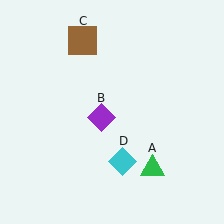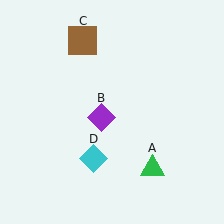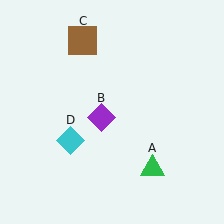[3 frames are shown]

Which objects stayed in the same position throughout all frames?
Green triangle (object A) and purple diamond (object B) and brown square (object C) remained stationary.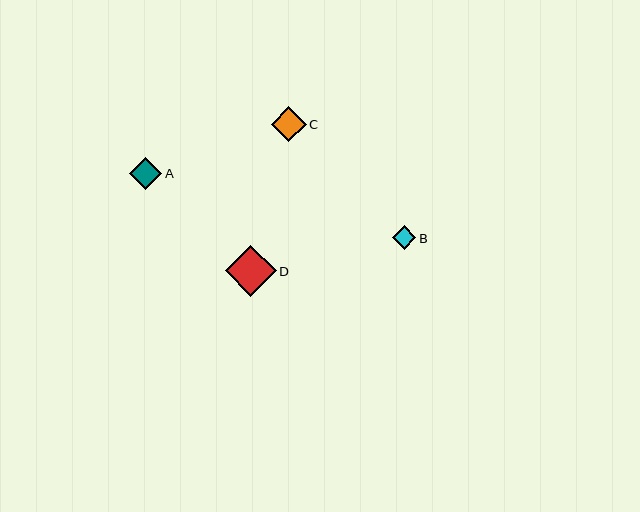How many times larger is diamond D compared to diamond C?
Diamond D is approximately 1.5 times the size of diamond C.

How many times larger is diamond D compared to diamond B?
Diamond D is approximately 2.2 times the size of diamond B.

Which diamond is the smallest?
Diamond B is the smallest with a size of approximately 23 pixels.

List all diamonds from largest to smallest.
From largest to smallest: D, C, A, B.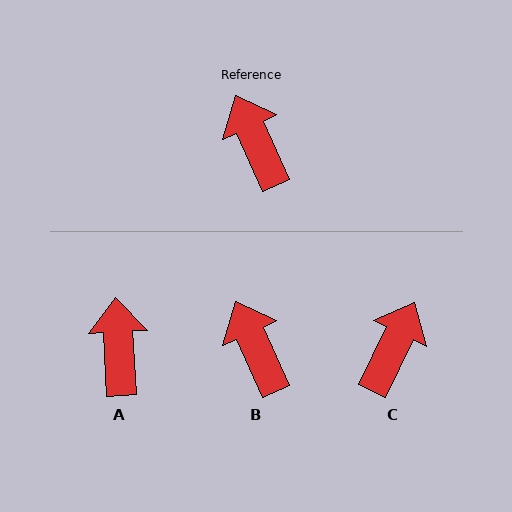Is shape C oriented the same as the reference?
No, it is off by about 50 degrees.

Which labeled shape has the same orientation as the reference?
B.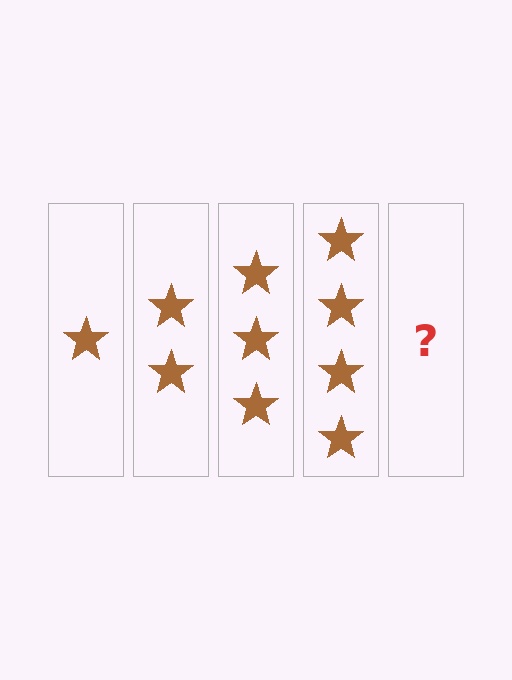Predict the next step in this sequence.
The next step is 5 stars.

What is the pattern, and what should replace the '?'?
The pattern is that each step adds one more star. The '?' should be 5 stars.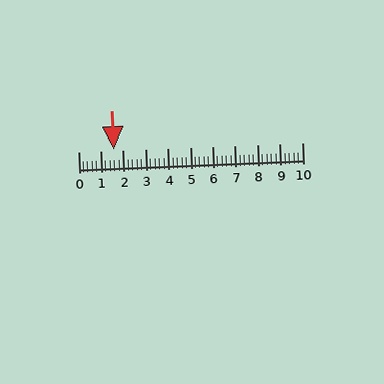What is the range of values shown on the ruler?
The ruler shows values from 0 to 10.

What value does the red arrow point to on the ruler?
The red arrow points to approximately 1.6.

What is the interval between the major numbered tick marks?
The major tick marks are spaced 1 units apart.